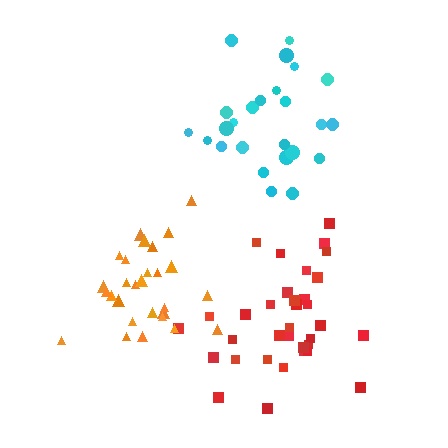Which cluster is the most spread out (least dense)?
Cyan.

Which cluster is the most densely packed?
Orange.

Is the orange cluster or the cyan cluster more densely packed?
Orange.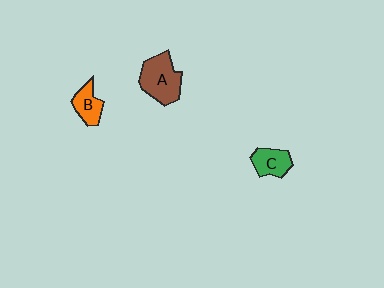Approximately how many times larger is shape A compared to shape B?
Approximately 1.7 times.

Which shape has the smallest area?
Shape B (orange).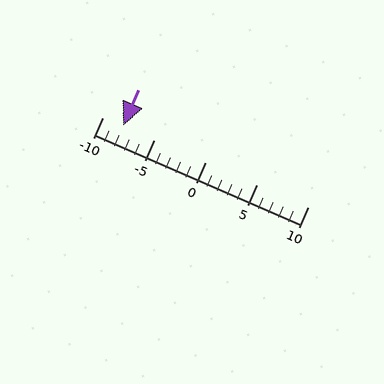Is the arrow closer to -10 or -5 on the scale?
The arrow is closer to -10.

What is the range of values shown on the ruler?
The ruler shows values from -10 to 10.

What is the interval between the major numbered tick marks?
The major tick marks are spaced 5 units apart.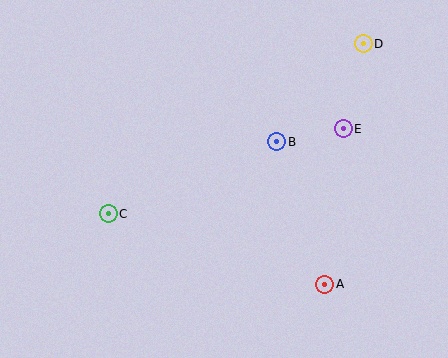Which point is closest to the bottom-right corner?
Point A is closest to the bottom-right corner.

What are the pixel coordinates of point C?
Point C is at (108, 214).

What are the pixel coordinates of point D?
Point D is at (363, 44).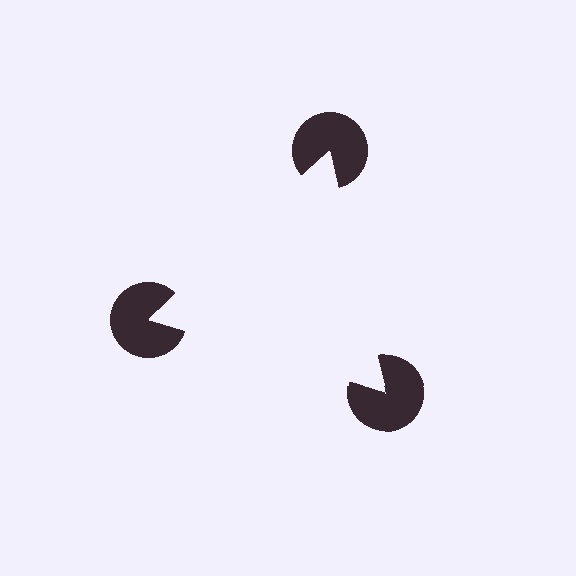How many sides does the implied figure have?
3 sides.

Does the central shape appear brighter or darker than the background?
It typically appears slightly brighter than the background, even though no actual brightness change is drawn.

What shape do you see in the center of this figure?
An illusory triangle — its edges are inferred from the aligned wedge cuts in the pac-man discs, not physically drawn.